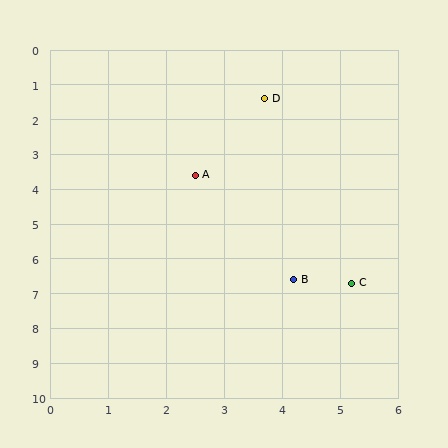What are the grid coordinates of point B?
Point B is at approximately (4.2, 6.6).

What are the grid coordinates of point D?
Point D is at approximately (3.7, 1.4).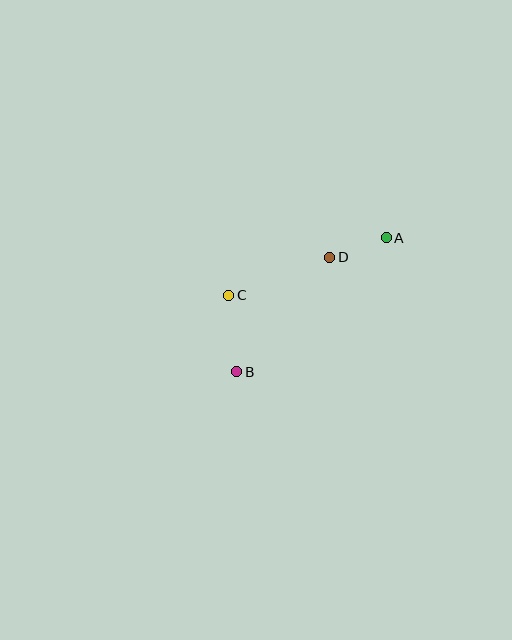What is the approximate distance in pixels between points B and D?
The distance between B and D is approximately 147 pixels.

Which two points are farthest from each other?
Points A and B are farthest from each other.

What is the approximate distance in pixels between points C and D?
The distance between C and D is approximately 108 pixels.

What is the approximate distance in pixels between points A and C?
The distance between A and C is approximately 168 pixels.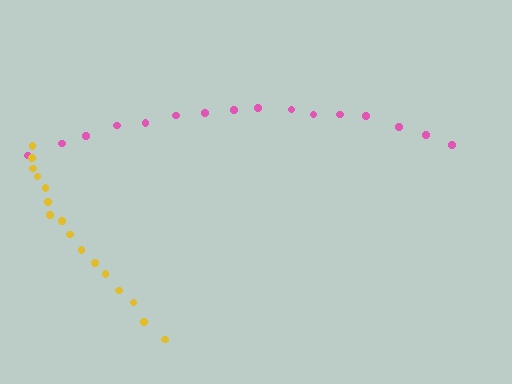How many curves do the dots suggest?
There are 2 distinct paths.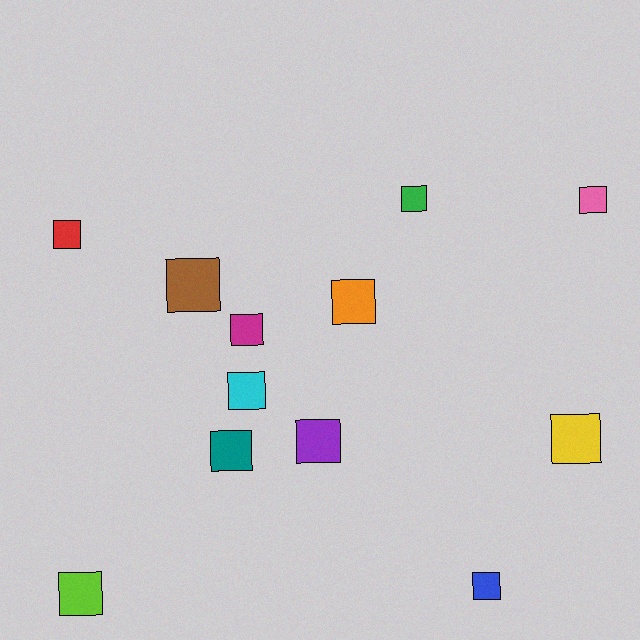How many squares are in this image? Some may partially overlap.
There are 12 squares.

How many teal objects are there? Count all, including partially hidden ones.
There is 1 teal object.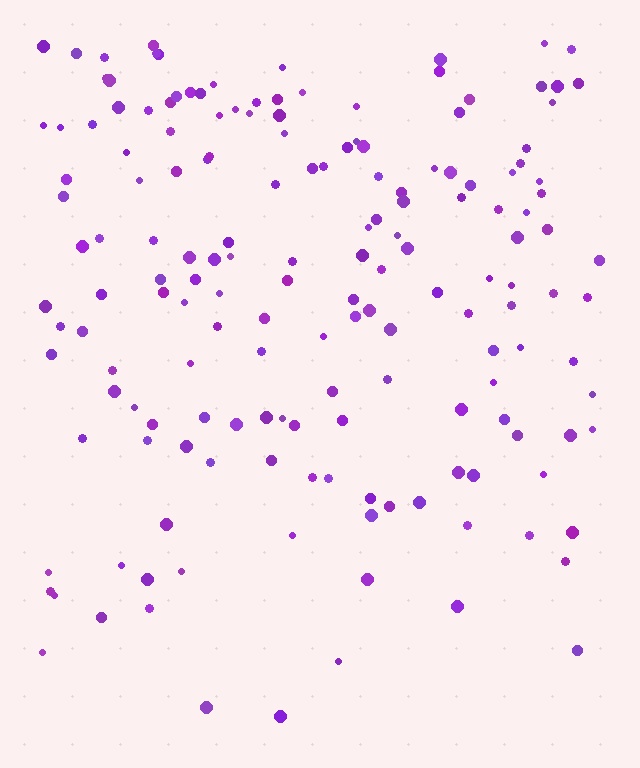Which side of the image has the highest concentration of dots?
The top.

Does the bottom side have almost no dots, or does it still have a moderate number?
Still a moderate number, just noticeably fewer than the top.